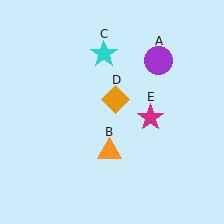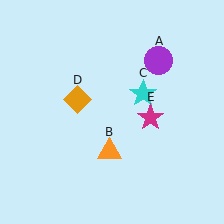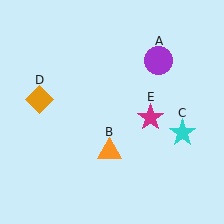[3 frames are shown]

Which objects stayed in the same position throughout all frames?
Purple circle (object A) and orange triangle (object B) and magenta star (object E) remained stationary.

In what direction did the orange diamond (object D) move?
The orange diamond (object D) moved left.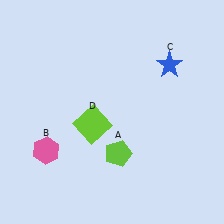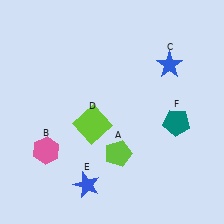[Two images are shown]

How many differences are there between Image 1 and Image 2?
There are 2 differences between the two images.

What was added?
A blue star (E), a teal pentagon (F) were added in Image 2.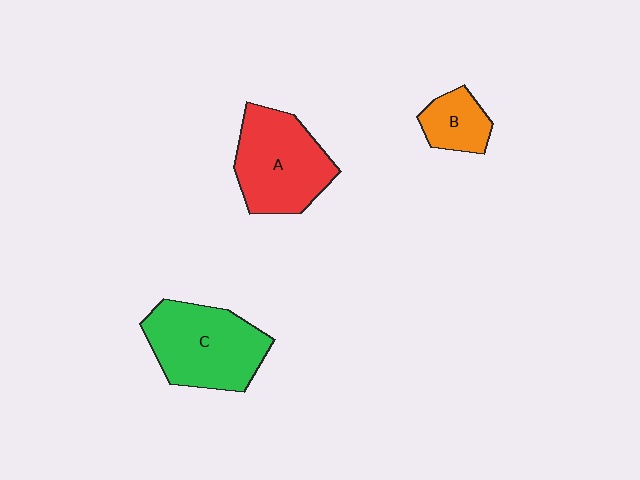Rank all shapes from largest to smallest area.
From largest to smallest: C (green), A (red), B (orange).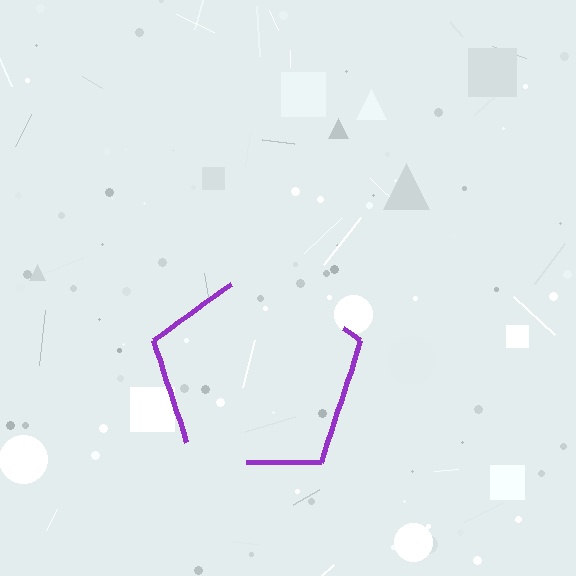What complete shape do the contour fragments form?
The contour fragments form a pentagon.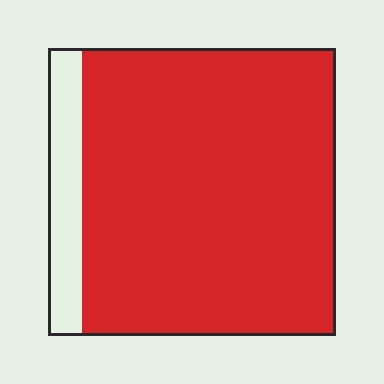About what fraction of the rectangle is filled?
About seven eighths (7/8).